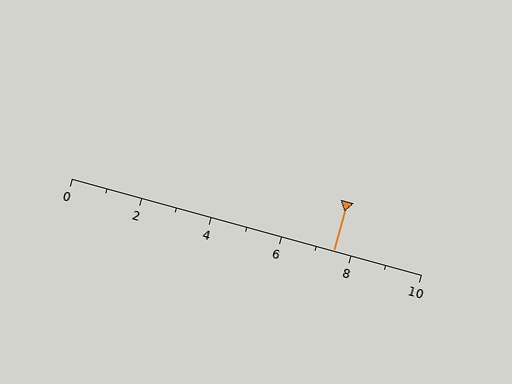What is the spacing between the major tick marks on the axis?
The major ticks are spaced 2 apart.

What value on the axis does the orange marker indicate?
The marker indicates approximately 7.5.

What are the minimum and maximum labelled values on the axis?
The axis runs from 0 to 10.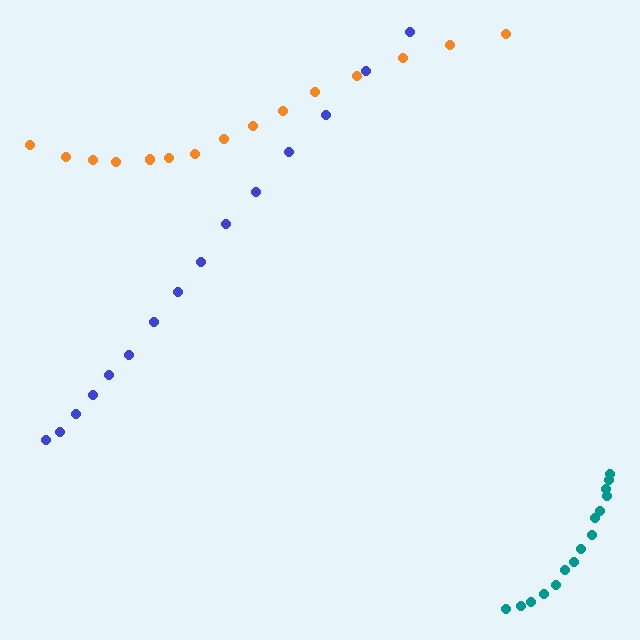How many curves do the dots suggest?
There are 3 distinct paths.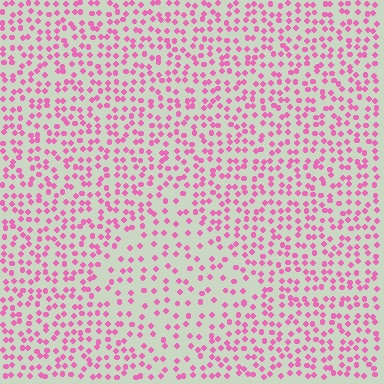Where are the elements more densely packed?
The elements are more densely packed outside the diamond boundary.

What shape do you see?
I see a diamond.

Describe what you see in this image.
The image contains small pink elements arranged at two different densities. A diamond-shaped region is visible where the elements are less densely packed than the surrounding area.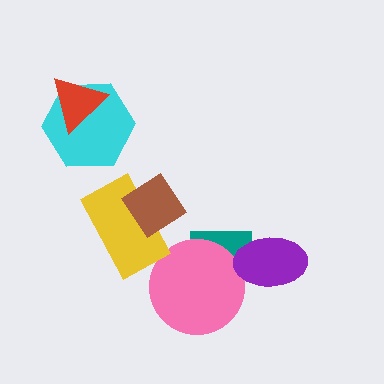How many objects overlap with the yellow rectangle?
1 object overlaps with the yellow rectangle.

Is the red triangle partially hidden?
No, no other shape covers it.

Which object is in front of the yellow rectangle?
The brown diamond is in front of the yellow rectangle.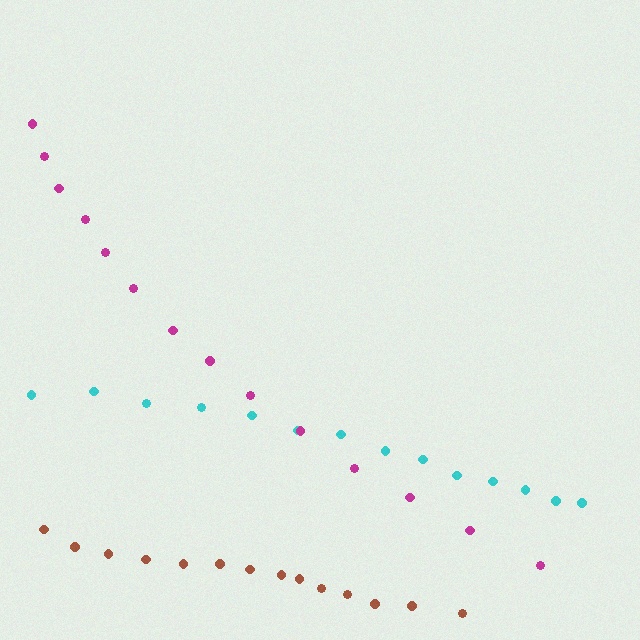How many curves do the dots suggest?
There are 3 distinct paths.